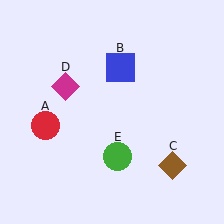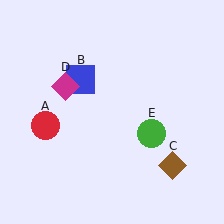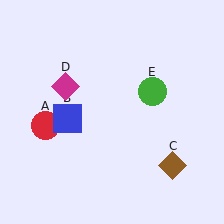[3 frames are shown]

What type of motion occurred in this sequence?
The blue square (object B), green circle (object E) rotated counterclockwise around the center of the scene.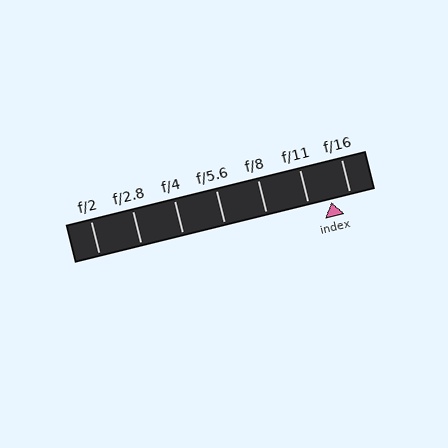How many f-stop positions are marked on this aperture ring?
There are 7 f-stop positions marked.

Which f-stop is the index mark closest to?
The index mark is closest to f/16.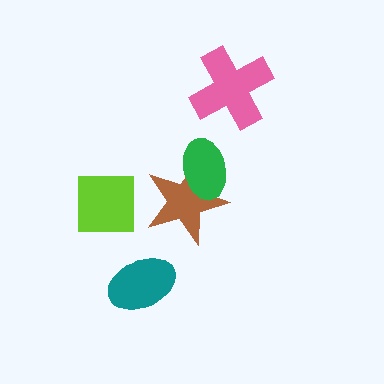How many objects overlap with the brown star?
1 object overlaps with the brown star.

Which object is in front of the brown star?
The green ellipse is in front of the brown star.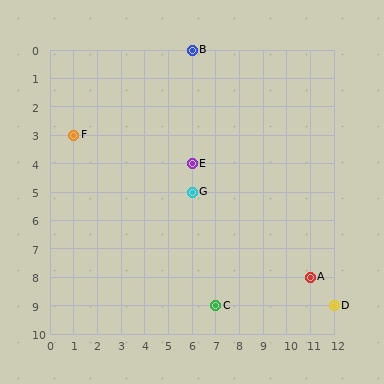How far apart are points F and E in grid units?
Points F and E are 5 columns and 1 row apart (about 5.1 grid units diagonally).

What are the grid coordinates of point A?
Point A is at grid coordinates (11, 8).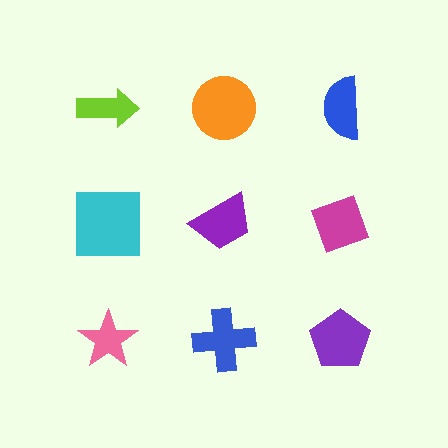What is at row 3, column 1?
A pink star.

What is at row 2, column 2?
A purple trapezoid.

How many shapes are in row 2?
3 shapes.